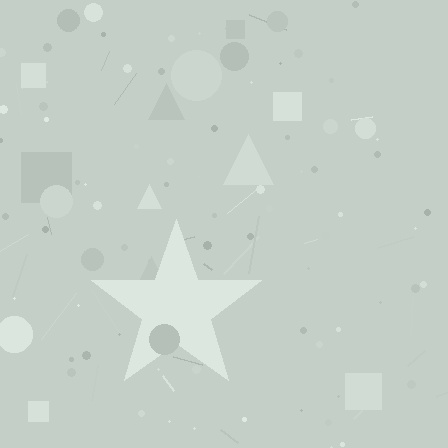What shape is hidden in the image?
A star is hidden in the image.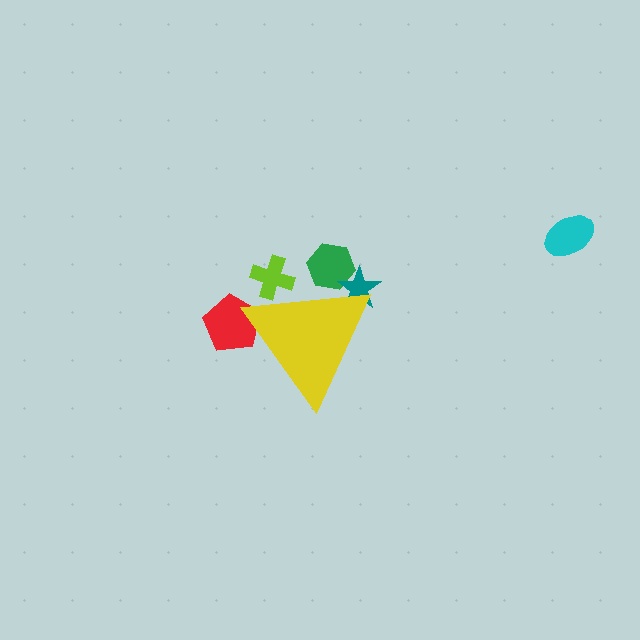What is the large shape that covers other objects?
A yellow triangle.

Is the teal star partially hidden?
Yes, the teal star is partially hidden behind the yellow triangle.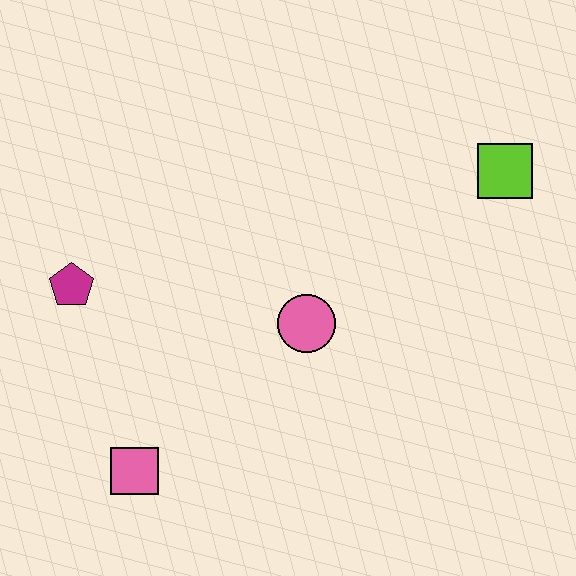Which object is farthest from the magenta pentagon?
The lime square is farthest from the magenta pentagon.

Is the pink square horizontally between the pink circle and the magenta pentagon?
Yes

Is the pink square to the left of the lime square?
Yes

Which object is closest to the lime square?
The pink circle is closest to the lime square.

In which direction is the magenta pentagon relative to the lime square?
The magenta pentagon is to the left of the lime square.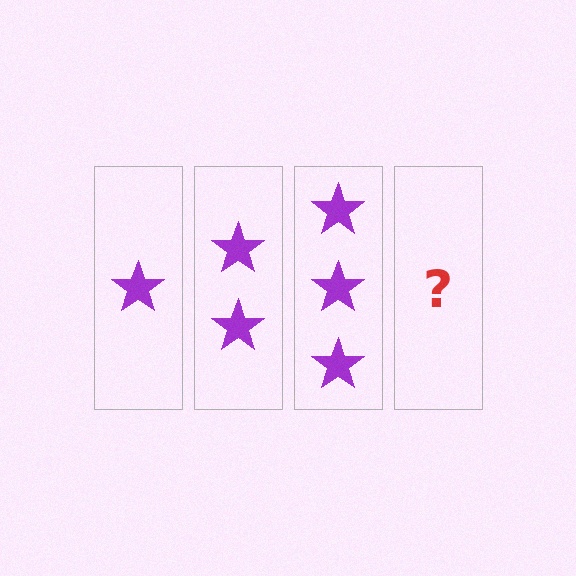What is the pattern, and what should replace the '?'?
The pattern is that each step adds one more star. The '?' should be 4 stars.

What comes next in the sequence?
The next element should be 4 stars.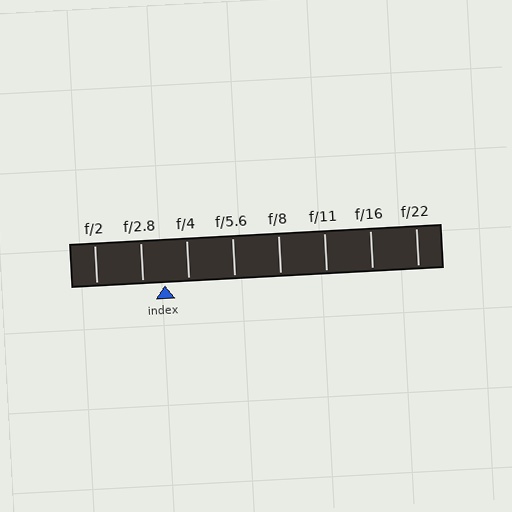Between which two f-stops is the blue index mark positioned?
The index mark is between f/2.8 and f/4.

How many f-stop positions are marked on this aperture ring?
There are 8 f-stop positions marked.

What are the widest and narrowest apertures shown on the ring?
The widest aperture shown is f/2 and the narrowest is f/22.